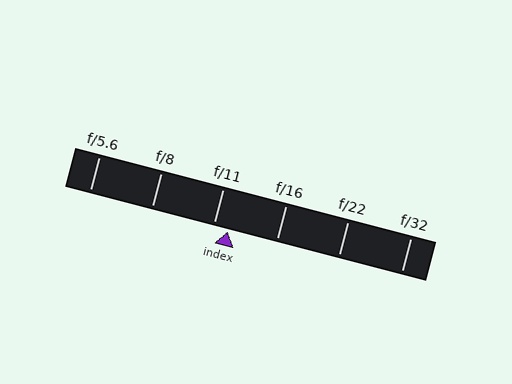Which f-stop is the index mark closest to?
The index mark is closest to f/11.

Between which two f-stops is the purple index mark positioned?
The index mark is between f/11 and f/16.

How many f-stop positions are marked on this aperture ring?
There are 6 f-stop positions marked.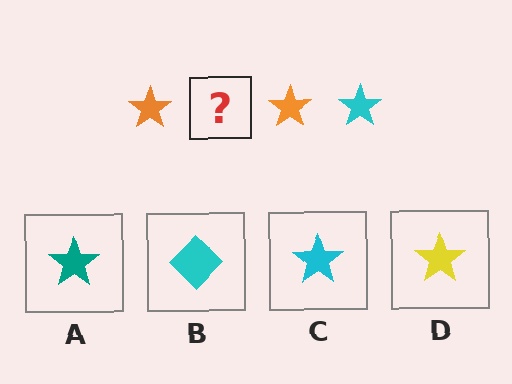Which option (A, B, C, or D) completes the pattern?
C.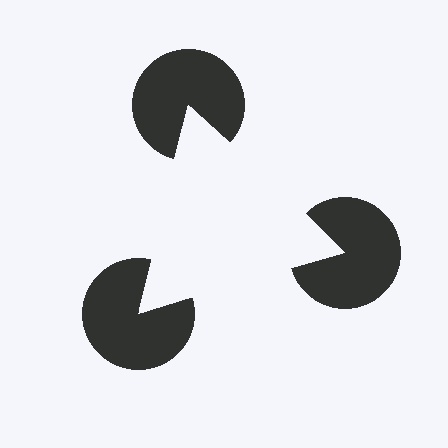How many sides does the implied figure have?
3 sides.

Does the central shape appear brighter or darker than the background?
It typically appears slightly brighter than the background, even though no actual brightness change is drawn.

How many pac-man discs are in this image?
There are 3 — one at each vertex of the illusory triangle.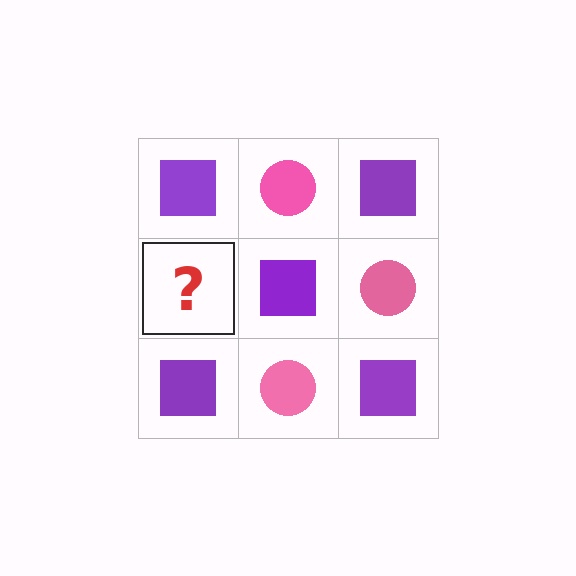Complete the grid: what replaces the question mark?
The question mark should be replaced with a pink circle.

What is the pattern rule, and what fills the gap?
The rule is that it alternates purple square and pink circle in a checkerboard pattern. The gap should be filled with a pink circle.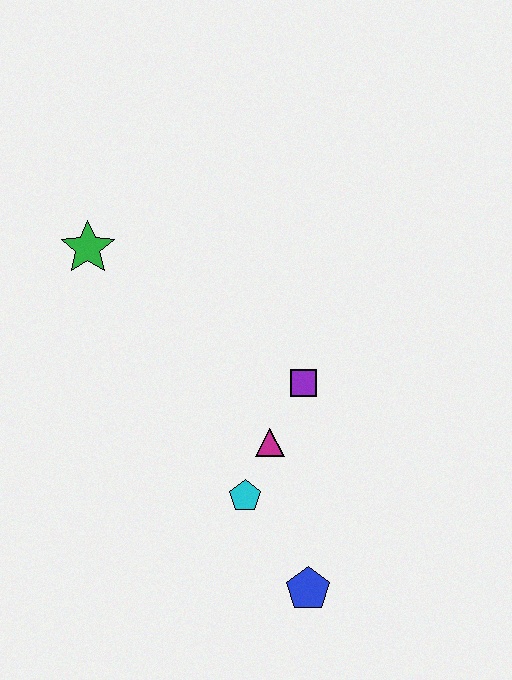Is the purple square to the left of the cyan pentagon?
No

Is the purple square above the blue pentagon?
Yes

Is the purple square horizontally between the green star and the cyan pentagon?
No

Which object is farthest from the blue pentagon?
The green star is farthest from the blue pentagon.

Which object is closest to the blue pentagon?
The cyan pentagon is closest to the blue pentagon.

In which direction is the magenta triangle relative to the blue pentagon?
The magenta triangle is above the blue pentagon.